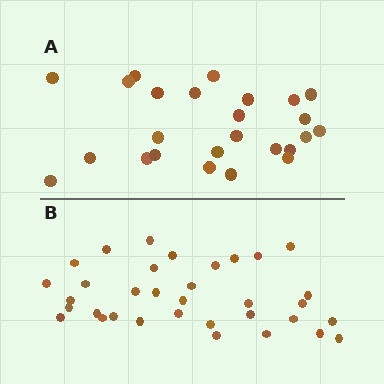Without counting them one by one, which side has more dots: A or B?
Region B (the bottom region) has more dots.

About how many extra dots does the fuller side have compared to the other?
Region B has roughly 8 or so more dots than region A.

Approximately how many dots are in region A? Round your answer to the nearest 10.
About 20 dots. (The exact count is 25, which rounds to 20.)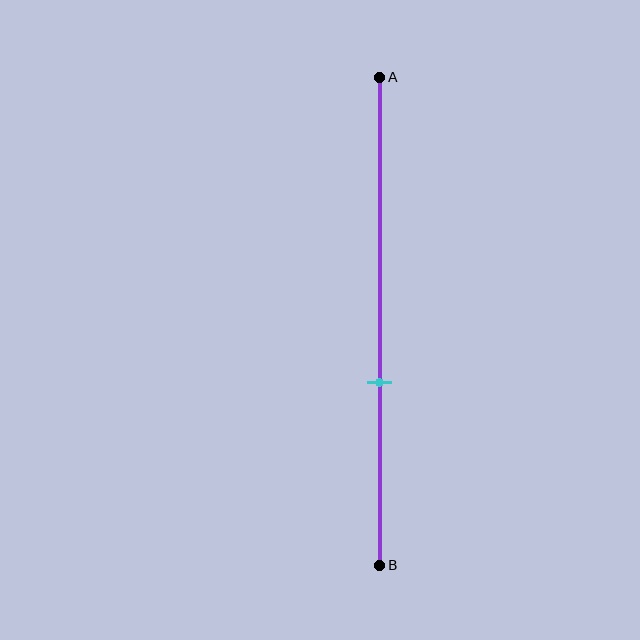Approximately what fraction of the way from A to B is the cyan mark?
The cyan mark is approximately 65% of the way from A to B.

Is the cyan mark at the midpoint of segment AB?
No, the mark is at about 65% from A, not at the 50% midpoint.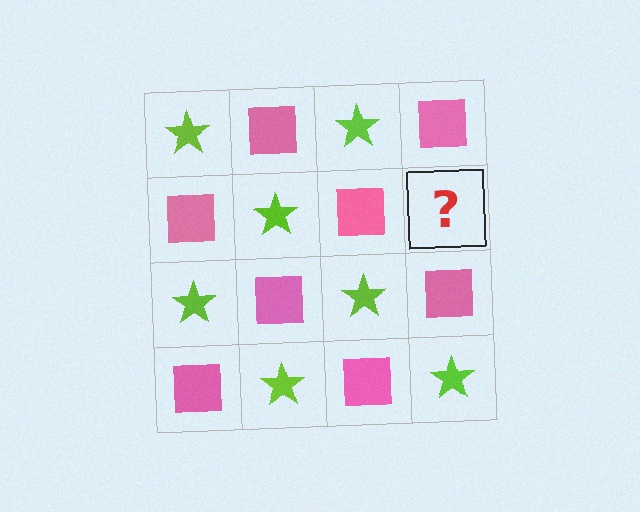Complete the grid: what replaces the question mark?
The question mark should be replaced with a lime star.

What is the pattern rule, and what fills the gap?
The rule is that it alternates lime star and pink square in a checkerboard pattern. The gap should be filled with a lime star.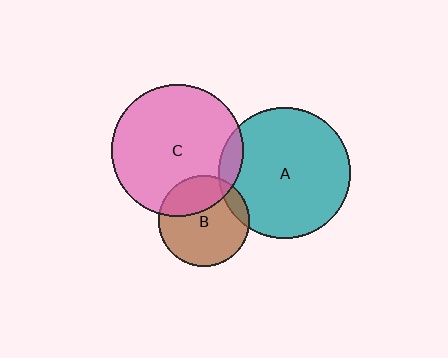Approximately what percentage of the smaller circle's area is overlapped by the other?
Approximately 10%.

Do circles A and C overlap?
Yes.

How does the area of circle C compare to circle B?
Approximately 2.1 times.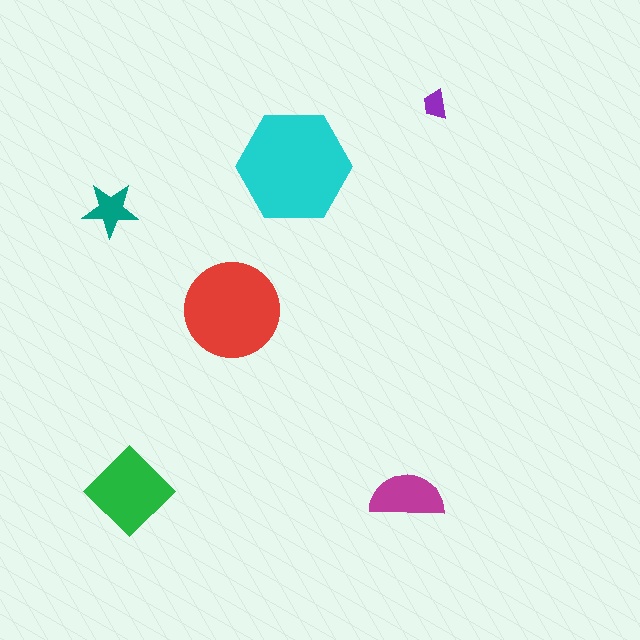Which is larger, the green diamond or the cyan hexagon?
The cyan hexagon.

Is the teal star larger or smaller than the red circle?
Smaller.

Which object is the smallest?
The purple trapezoid.